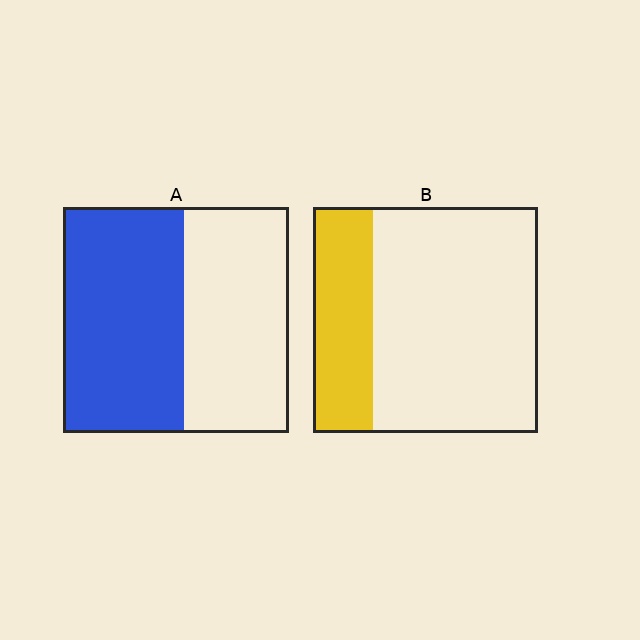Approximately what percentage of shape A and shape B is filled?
A is approximately 55% and B is approximately 25%.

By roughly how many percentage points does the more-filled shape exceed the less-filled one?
By roughly 25 percentage points (A over B).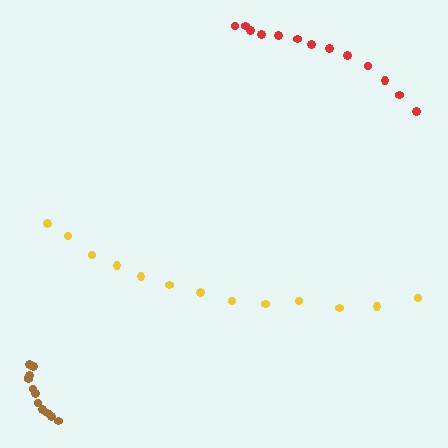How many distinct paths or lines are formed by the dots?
There are 3 distinct paths.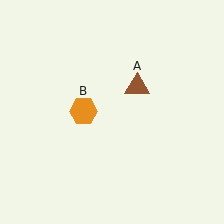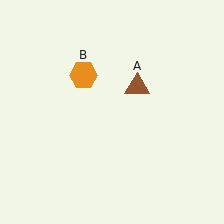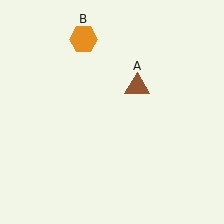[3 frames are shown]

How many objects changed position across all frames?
1 object changed position: orange hexagon (object B).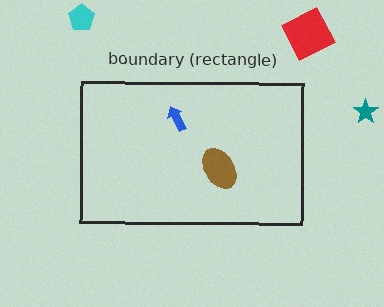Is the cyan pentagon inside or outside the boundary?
Outside.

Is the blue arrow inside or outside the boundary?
Inside.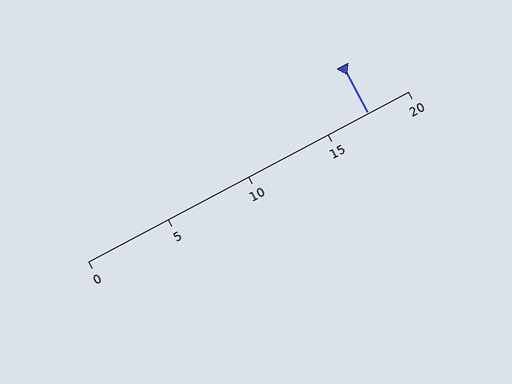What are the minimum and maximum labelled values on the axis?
The axis runs from 0 to 20.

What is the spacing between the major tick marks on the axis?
The major ticks are spaced 5 apart.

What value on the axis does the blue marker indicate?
The marker indicates approximately 17.5.